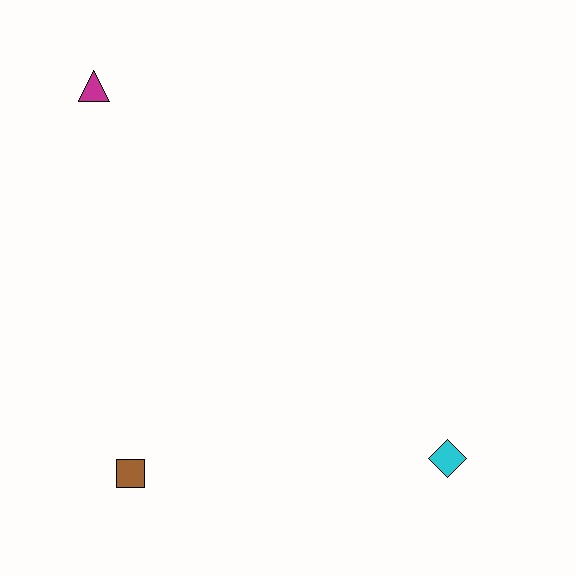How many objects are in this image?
There are 3 objects.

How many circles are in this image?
There are no circles.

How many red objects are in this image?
There are no red objects.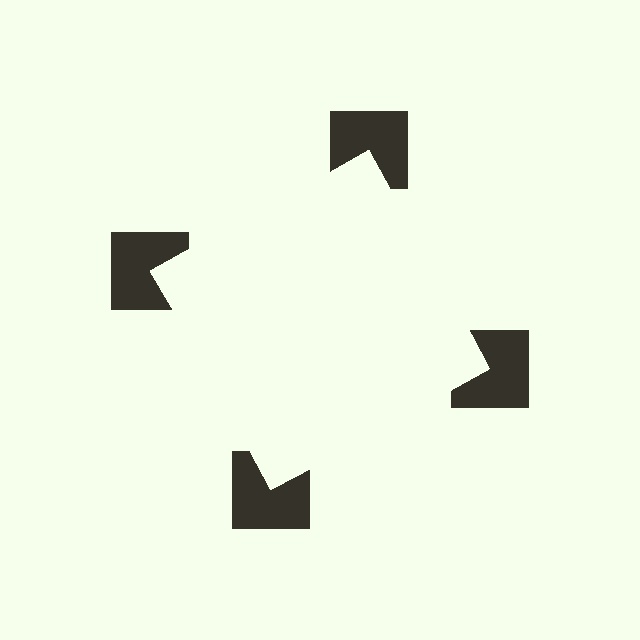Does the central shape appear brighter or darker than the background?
It typically appears slightly brighter than the background, even though no actual brightness change is drawn.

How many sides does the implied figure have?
4 sides.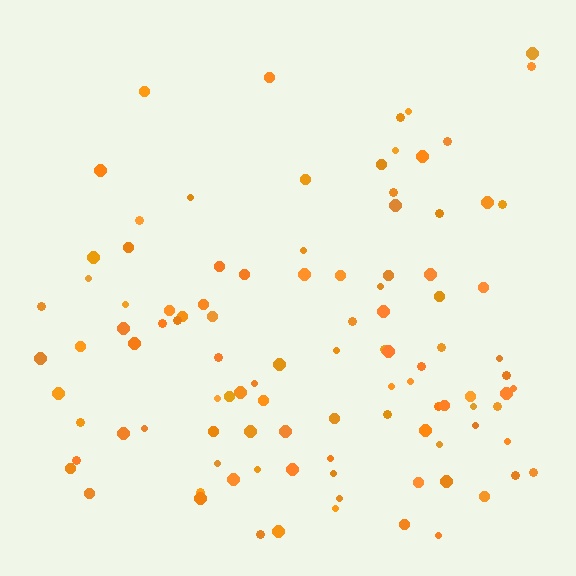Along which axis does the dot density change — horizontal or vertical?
Vertical.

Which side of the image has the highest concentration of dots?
The bottom.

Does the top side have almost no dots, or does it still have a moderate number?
Still a moderate number, just noticeably fewer than the bottom.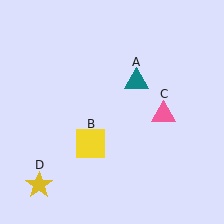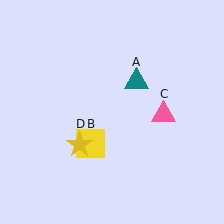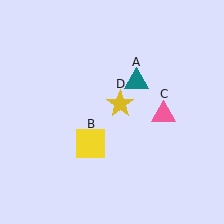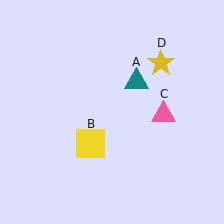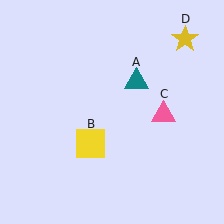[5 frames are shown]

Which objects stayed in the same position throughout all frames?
Teal triangle (object A) and yellow square (object B) and pink triangle (object C) remained stationary.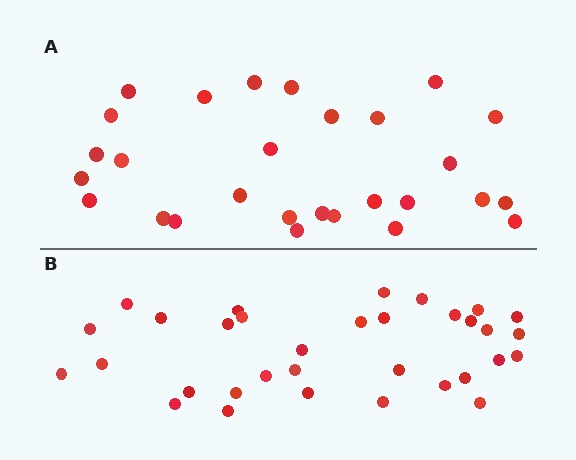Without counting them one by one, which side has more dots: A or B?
Region B (the bottom region) has more dots.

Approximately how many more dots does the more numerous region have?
Region B has about 5 more dots than region A.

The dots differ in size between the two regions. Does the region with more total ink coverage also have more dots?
No. Region A has more total ink coverage because its dots are larger, but region B actually contains more individual dots. Total area can be misleading — the number of items is what matters here.